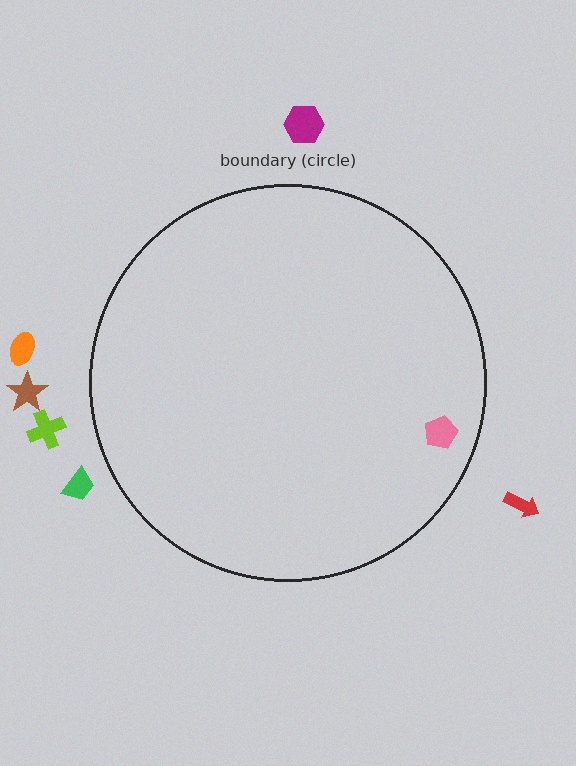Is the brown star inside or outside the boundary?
Outside.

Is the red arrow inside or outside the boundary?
Outside.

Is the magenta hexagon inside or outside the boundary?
Outside.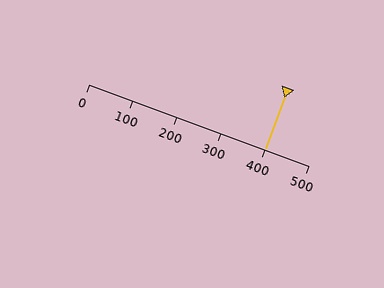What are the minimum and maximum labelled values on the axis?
The axis runs from 0 to 500.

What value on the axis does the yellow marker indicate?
The marker indicates approximately 400.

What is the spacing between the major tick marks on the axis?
The major ticks are spaced 100 apart.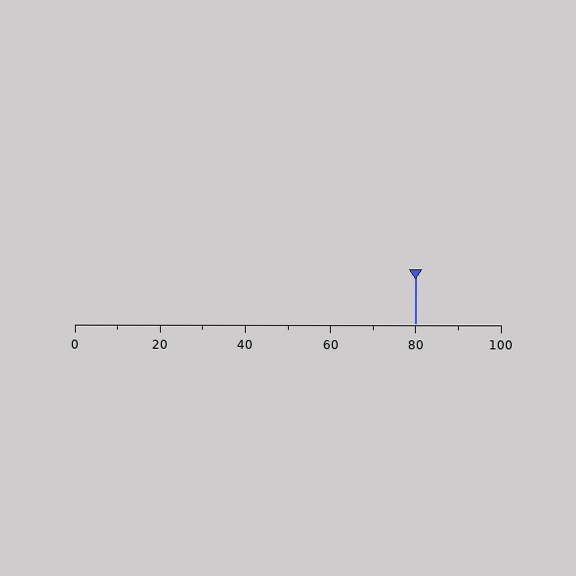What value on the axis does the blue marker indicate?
The marker indicates approximately 80.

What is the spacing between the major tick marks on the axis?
The major ticks are spaced 20 apart.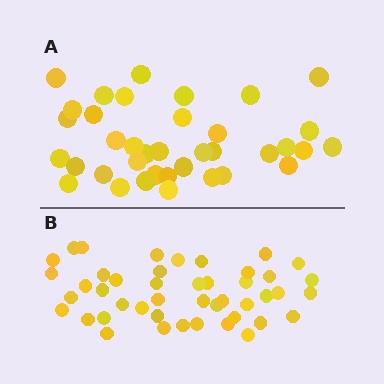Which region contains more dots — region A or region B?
Region B (the bottom region) has more dots.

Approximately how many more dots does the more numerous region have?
Region B has roughly 8 or so more dots than region A.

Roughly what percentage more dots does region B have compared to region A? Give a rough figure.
About 20% more.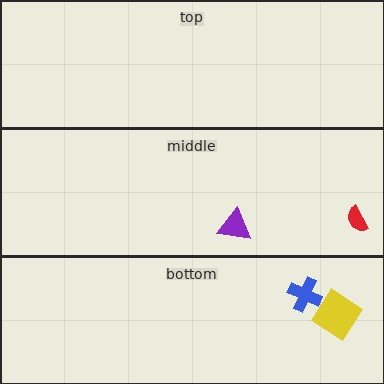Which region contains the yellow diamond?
The bottom region.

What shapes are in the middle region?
The purple triangle, the red semicircle.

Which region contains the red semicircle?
The middle region.